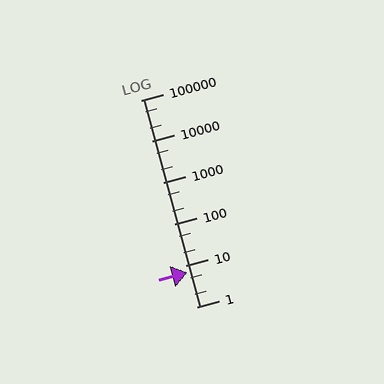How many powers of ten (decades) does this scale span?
The scale spans 5 decades, from 1 to 100000.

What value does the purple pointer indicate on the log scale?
The pointer indicates approximately 6.8.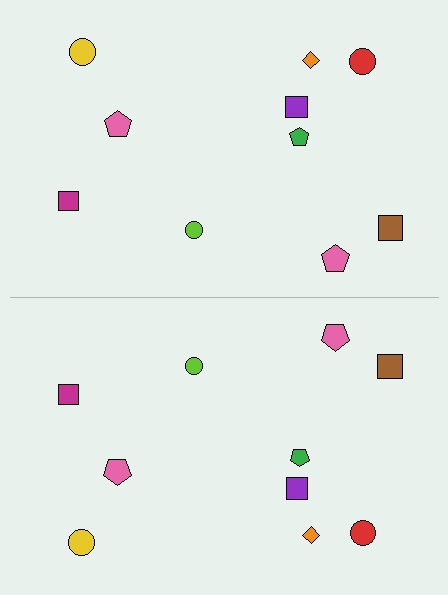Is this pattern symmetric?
Yes, this pattern has bilateral (reflection) symmetry.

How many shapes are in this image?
There are 20 shapes in this image.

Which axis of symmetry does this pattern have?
The pattern has a horizontal axis of symmetry running through the center of the image.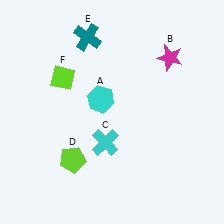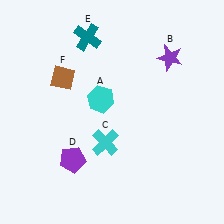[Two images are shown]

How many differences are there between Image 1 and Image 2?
There are 3 differences between the two images.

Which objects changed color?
B changed from magenta to purple. D changed from lime to purple. F changed from lime to brown.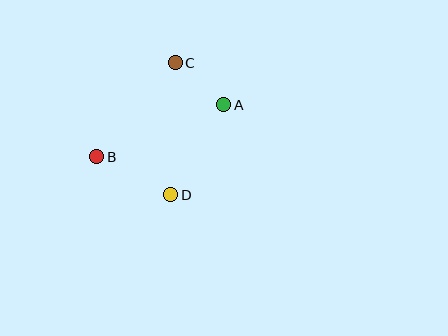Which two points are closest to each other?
Points A and C are closest to each other.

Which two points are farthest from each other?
Points A and B are farthest from each other.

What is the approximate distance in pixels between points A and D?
The distance between A and D is approximately 104 pixels.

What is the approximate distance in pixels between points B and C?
The distance between B and C is approximately 123 pixels.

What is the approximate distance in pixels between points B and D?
The distance between B and D is approximately 83 pixels.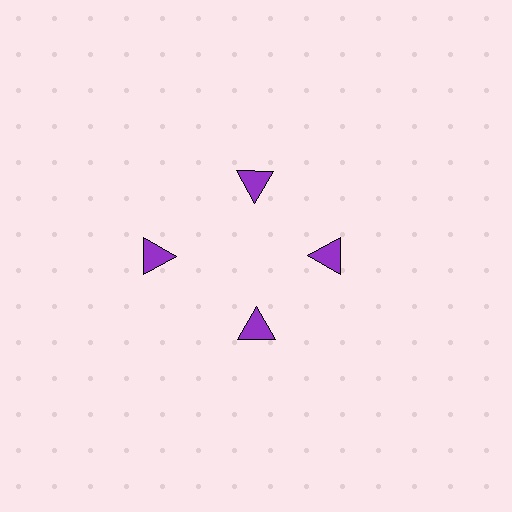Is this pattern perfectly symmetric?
No. The 4 purple triangles are arranged in a ring, but one element near the 9 o'clock position is pushed outward from the center, breaking the 4-fold rotational symmetry.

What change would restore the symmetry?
The symmetry would be restored by moving it inward, back onto the ring so that all 4 triangles sit at equal angles and equal distance from the center.